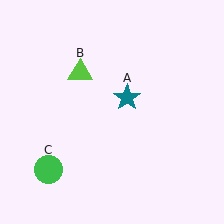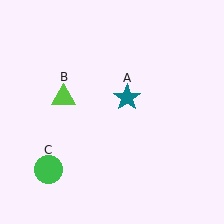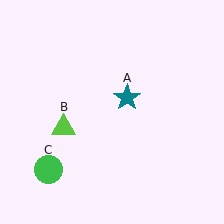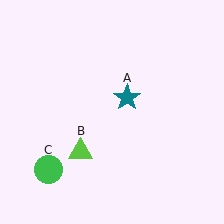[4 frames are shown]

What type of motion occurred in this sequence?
The lime triangle (object B) rotated counterclockwise around the center of the scene.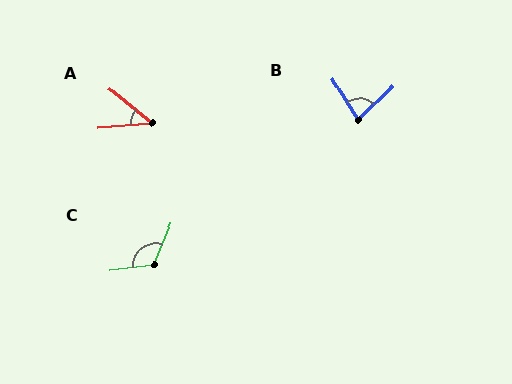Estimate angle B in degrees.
Approximately 78 degrees.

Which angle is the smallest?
A, at approximately 44 degrees.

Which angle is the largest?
C, at approximately 120 degrees.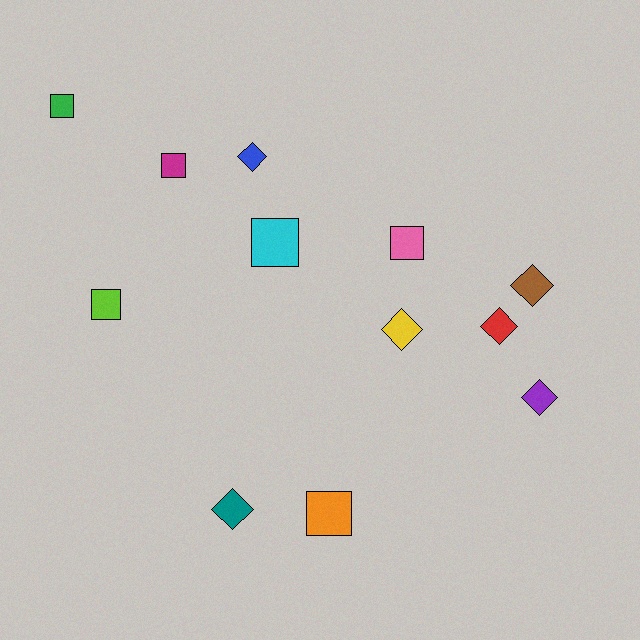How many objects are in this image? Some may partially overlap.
There are 12 objects.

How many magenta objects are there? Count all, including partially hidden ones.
There is 1 magenta object.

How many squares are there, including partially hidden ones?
There are 6 squares.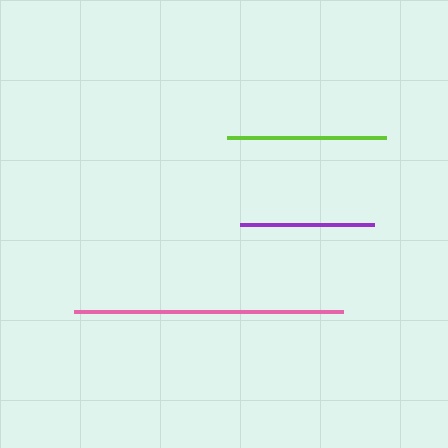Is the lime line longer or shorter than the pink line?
The pink line is longer than the lime line.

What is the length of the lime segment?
The lime segment is approximately 158 pixels long.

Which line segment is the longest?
The pink line is the longest at approximately 269 pixels.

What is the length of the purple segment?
The purple segment is approximately 134 pixels long.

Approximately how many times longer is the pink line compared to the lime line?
The pink line is approximately 1.7 times the length of the lime line.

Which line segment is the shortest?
The purple line is the shortest at approximately 134 pixels.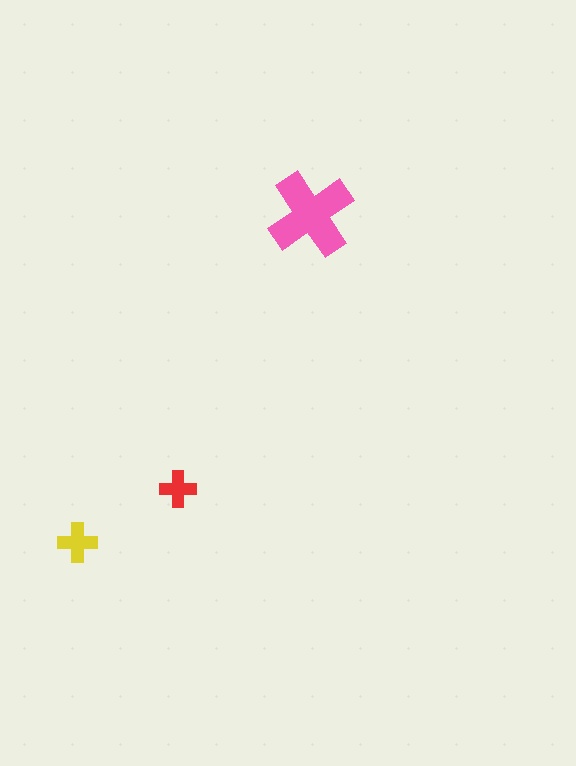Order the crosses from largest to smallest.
the pink one, the yellow one, the red one.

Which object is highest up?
The pink cross is topmost.